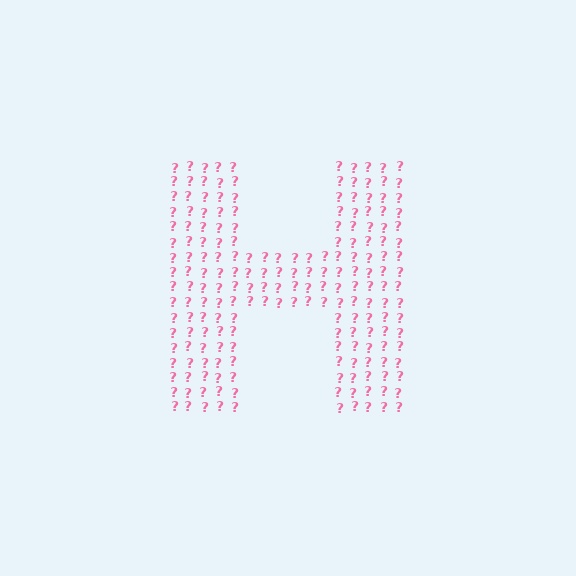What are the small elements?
The small elements are question marks.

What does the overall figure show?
The overall figure shows the letter H.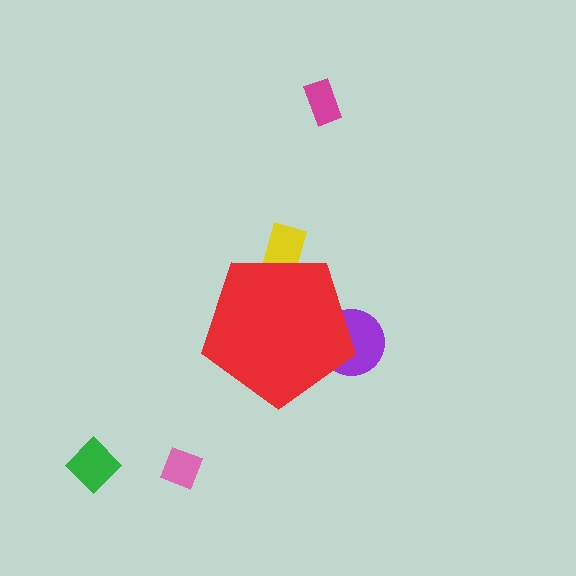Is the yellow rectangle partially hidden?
Yes, the yellow rectangle is partially hidden behind the red pentagon.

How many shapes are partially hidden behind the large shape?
2 shapes are partially hidden.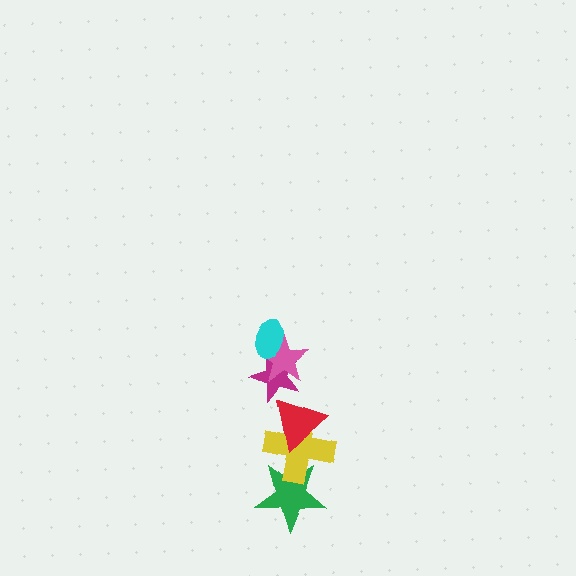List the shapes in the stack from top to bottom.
From top to bottom: the cyan ellipse, the pink star, the magenta star, the red triangle, the yellow cross, the green star.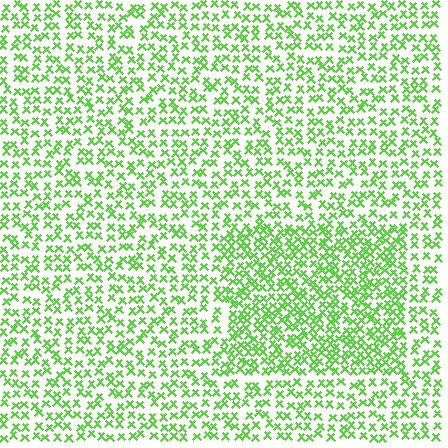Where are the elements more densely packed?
The elements are more densely packed inside the rectangle boundary.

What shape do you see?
I see a rectangle.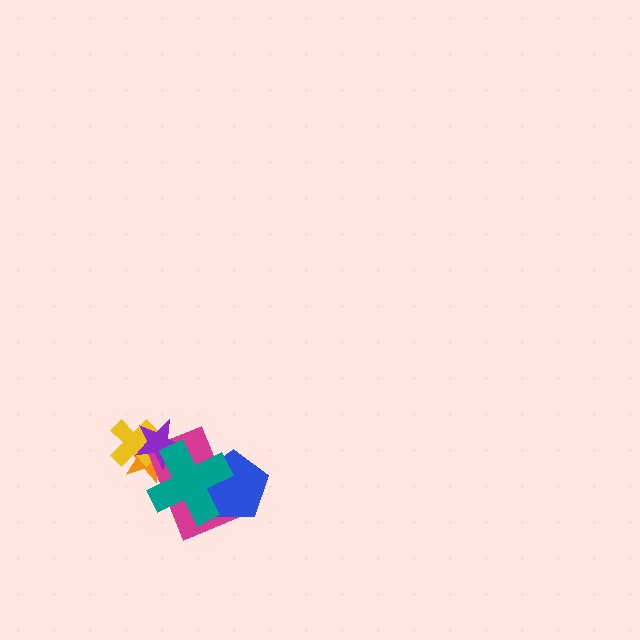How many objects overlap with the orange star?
4 objects overlap with the orange star.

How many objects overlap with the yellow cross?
2 objects overlap with the yellow cross.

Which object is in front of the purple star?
The teal cross is in front of the purple star.